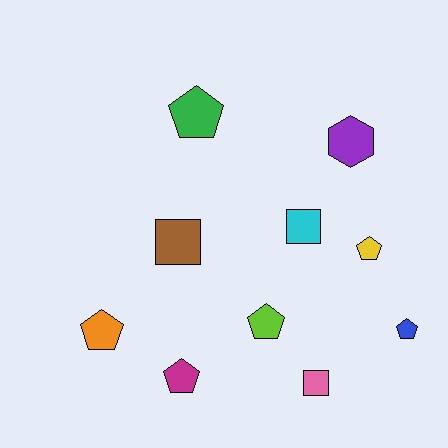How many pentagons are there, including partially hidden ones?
There are 6 pentagons.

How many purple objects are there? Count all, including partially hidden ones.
There is 1 purple object.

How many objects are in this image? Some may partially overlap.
There are 10 objects.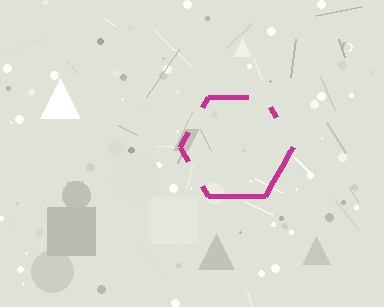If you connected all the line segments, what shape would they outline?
They would outline a hexagon.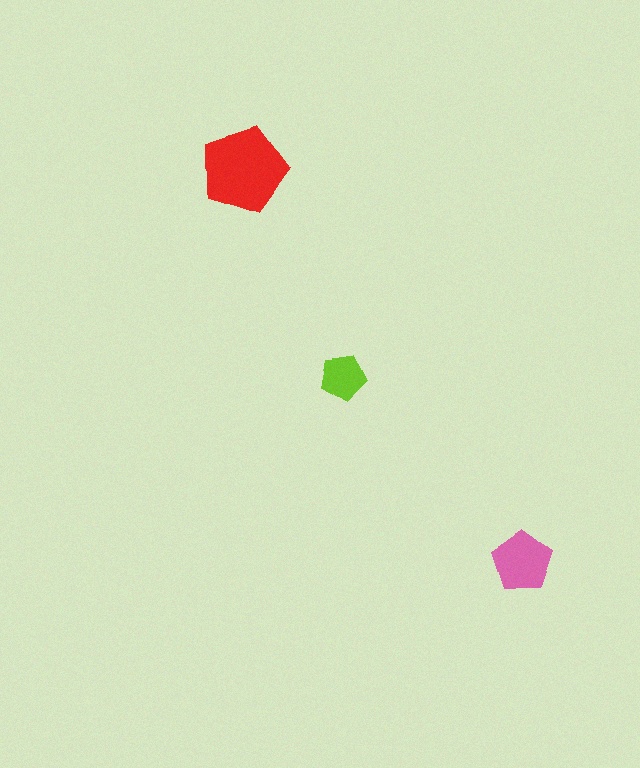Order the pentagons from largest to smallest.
the red one, the pink one, the lime one.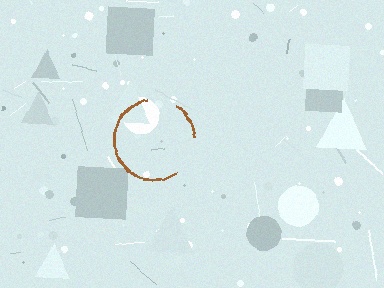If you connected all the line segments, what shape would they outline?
They would outline a circle.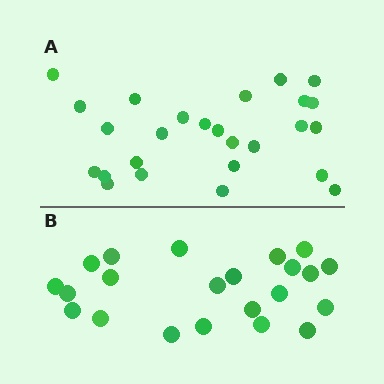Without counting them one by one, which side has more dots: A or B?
Region A (the top region) has more dots.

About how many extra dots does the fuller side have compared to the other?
Region A has about 4 more dots than region B.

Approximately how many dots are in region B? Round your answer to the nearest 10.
About 20 dots. (The exact count is 22, which rounds to 20.)